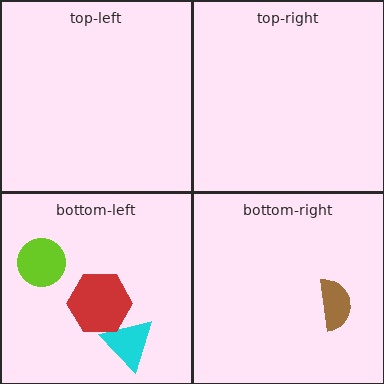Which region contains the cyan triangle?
The bottom-left region.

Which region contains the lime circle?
The bottom-left region.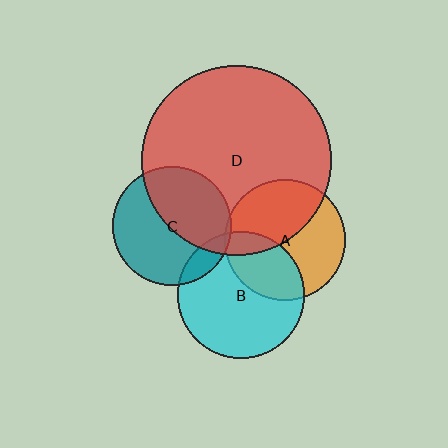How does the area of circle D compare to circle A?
Approximately 2.5 times.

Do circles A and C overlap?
Yes.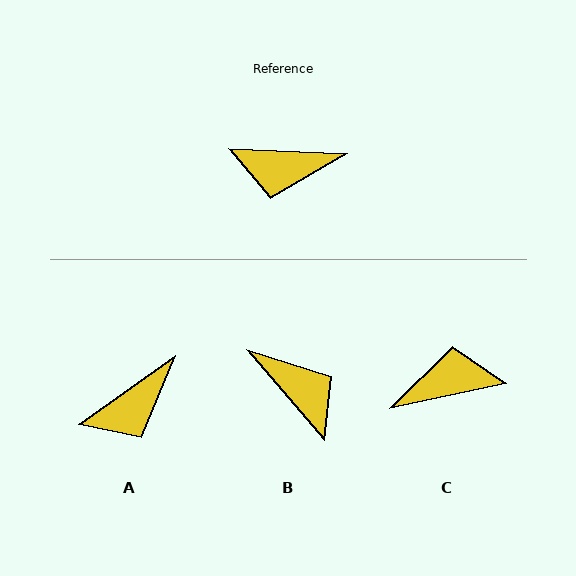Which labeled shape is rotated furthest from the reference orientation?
C, about 166 degrees away.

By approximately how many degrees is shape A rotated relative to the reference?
Approximately 38 degrees counter-clockwise.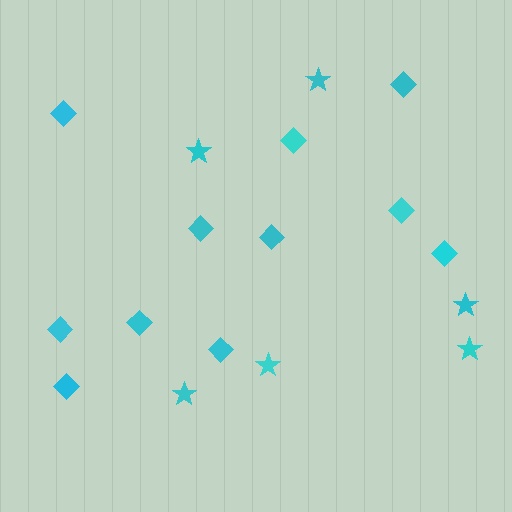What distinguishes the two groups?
There are 2 groups: one group of diamonds (11) and one group of stars (6).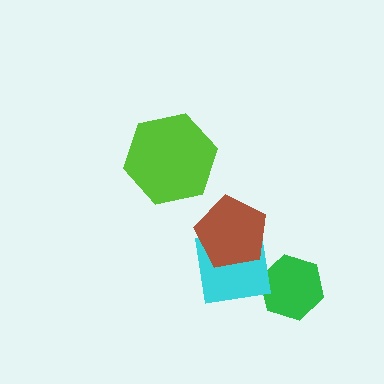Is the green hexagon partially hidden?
Yes, it is partially covered by another shape.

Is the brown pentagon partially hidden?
No, no other shape covers it.